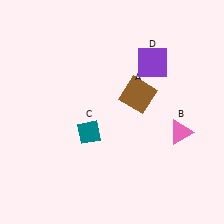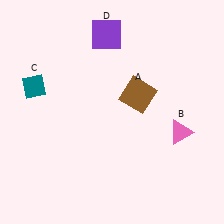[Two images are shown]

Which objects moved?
The objects that moved are: the teal diamond (C), the purple square (D).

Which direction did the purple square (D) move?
The purple square (D) moved left.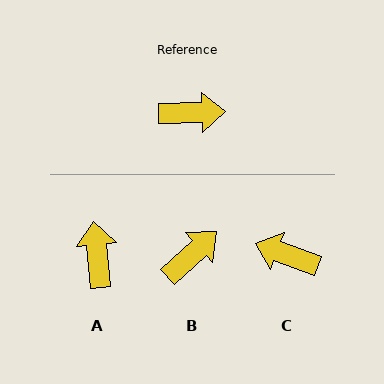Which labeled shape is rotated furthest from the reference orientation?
C, about 159 degrees away.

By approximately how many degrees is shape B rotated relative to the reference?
Approximately 41 degrees counter-clockwise.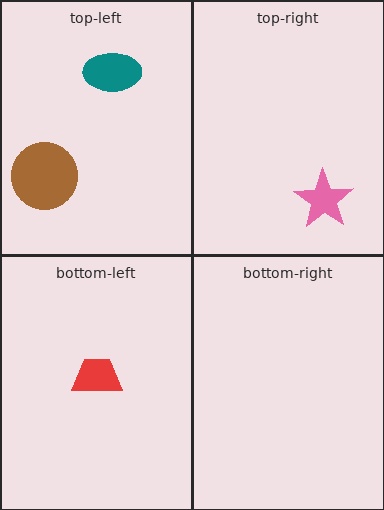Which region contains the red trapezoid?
The bottom-left region.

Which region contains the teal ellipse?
The top-left region.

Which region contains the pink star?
The top-right region.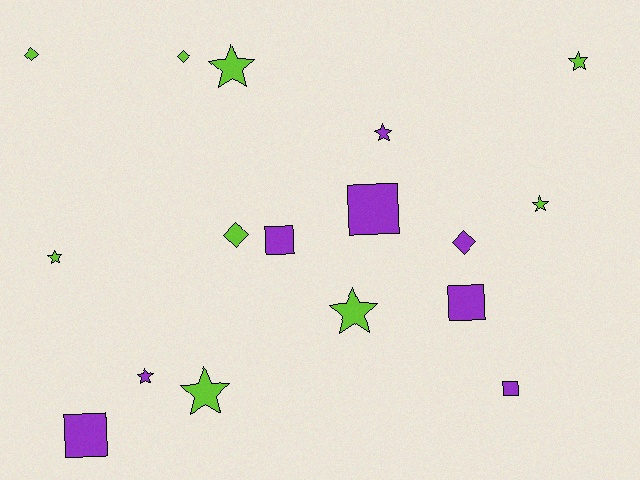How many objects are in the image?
There are 17 objects.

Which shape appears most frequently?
Star, with 8 objects.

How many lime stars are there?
There are 6 lime stars.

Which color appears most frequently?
Lime, with 9 objects.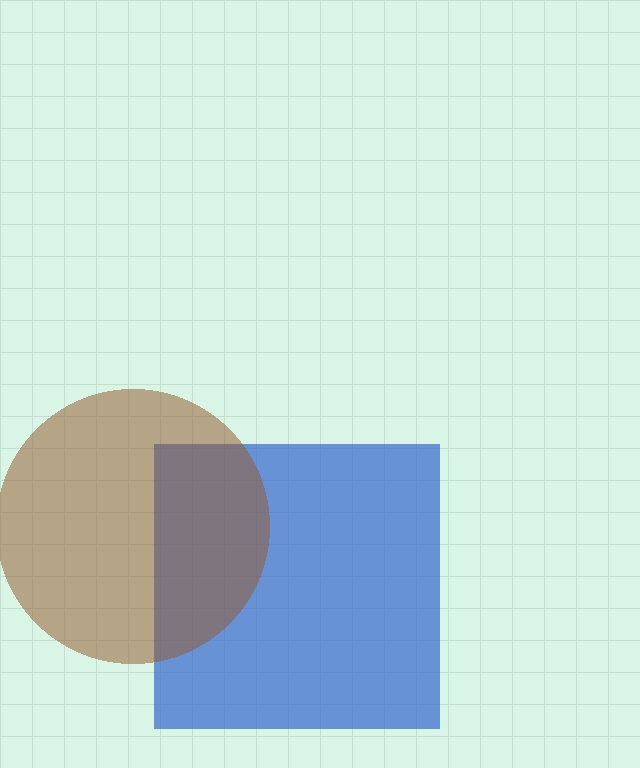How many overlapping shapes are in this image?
There are 2 overlapping shapes in the image.